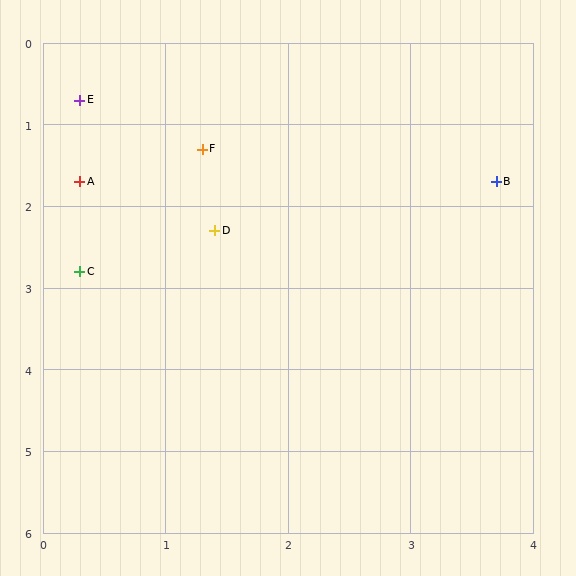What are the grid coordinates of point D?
Point D is at approximately (1.4, 2.3).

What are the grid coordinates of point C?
Point C is at approximately (0.3, 2.8).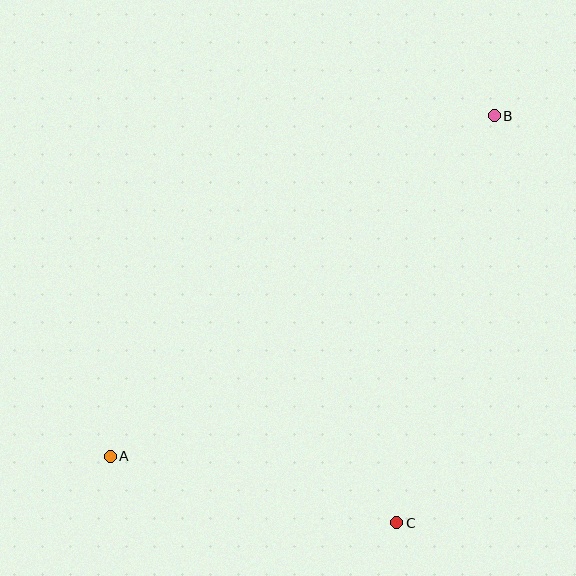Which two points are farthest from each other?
Points A and B are farthest from each other.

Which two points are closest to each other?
Points A and C are closest to each other.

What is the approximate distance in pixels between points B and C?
The distance between B and C is approximately 419 pixels.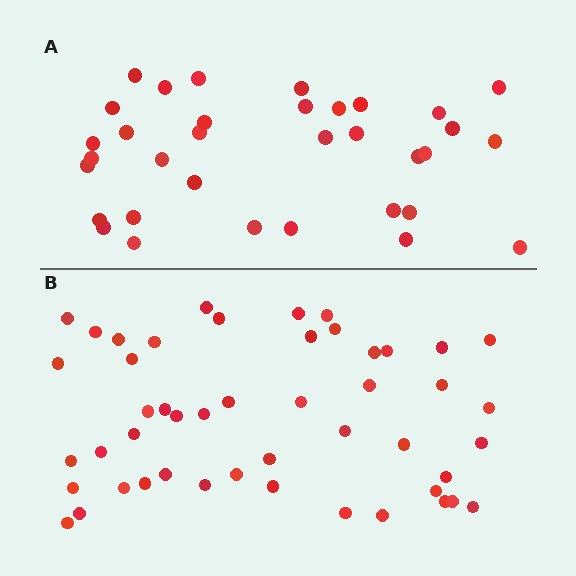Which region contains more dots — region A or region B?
Region B (the bottom region) has more dots.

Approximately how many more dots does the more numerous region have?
Region B has approximately 15 more dots than region A.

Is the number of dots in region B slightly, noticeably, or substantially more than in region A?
Region B has noticeably more, but not dramatically so. The ratio is roughly 1.4 to 1.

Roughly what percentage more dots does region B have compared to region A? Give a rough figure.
About 40% more.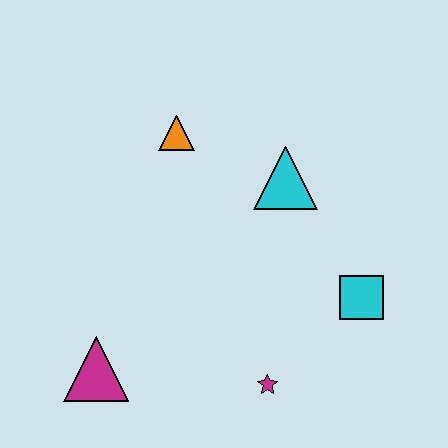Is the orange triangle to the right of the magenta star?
No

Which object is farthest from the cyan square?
The magenta triangle is farthest from the cyan square.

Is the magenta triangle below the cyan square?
Yes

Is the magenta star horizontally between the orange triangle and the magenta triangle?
No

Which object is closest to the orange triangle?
The cyan triangle is closest to the orange triangle.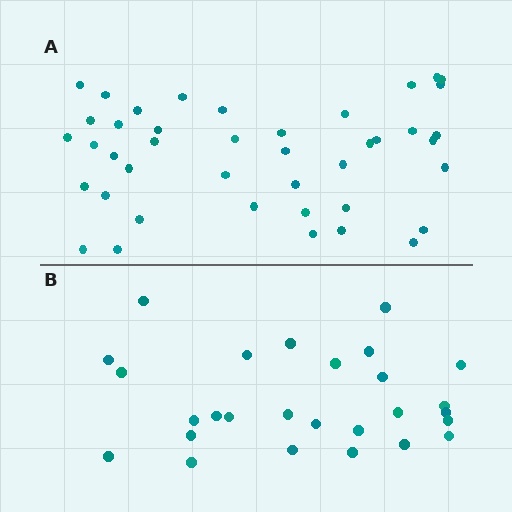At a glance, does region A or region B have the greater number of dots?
Region A (the top region) has more dots.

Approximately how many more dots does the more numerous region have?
Region A has approximately 15 more dots than region B.